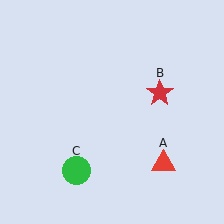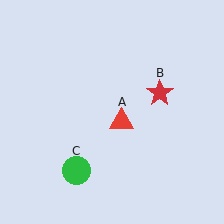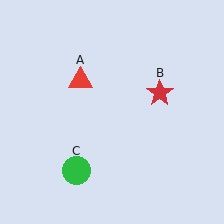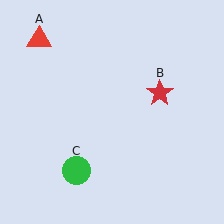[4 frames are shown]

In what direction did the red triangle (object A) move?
The red triangle (object A) moved up and to the left.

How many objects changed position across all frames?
1 object changed position: red triangle (object A).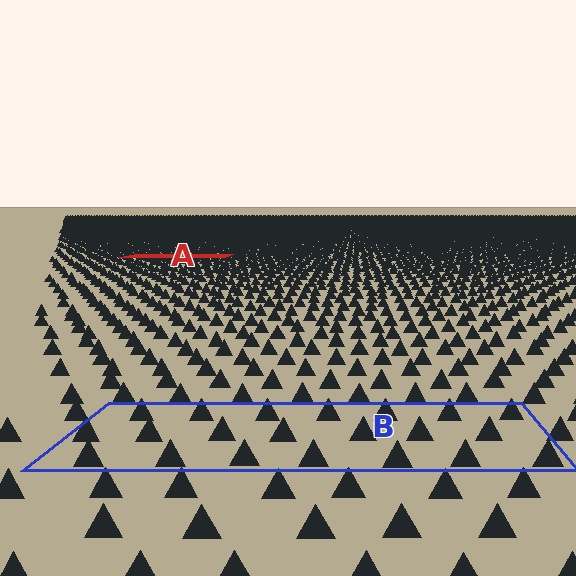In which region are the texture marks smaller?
The texture marks are smaller in region A, because it is farther away.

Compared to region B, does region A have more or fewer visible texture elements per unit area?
Region A has more texture elements per unit area — they are packed more densely because it is farther away.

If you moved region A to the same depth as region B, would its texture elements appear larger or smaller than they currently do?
They would appear larger. At a closer depth, the same texture elements are projected at a bigger on-screen size.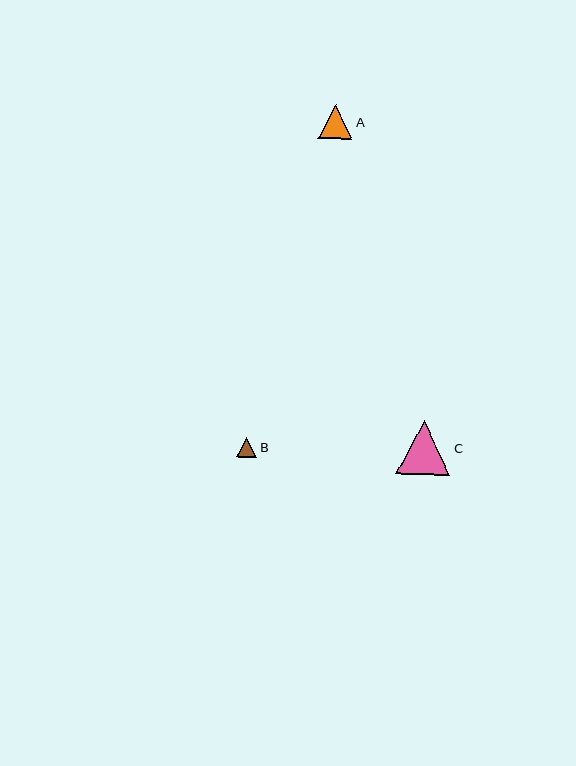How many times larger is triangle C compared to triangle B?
Triangle C is approximately 2.7 times the size of triangle B.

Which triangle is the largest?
Triangle C is the largest with a size of approximately 54 pixels.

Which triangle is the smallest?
Triangle B is the smallest with a size of approximately 20 pixels.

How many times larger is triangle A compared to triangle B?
Triangle A is approximately 1.7 times the size of triangle B.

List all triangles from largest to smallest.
From largest to smallest: C, A, B.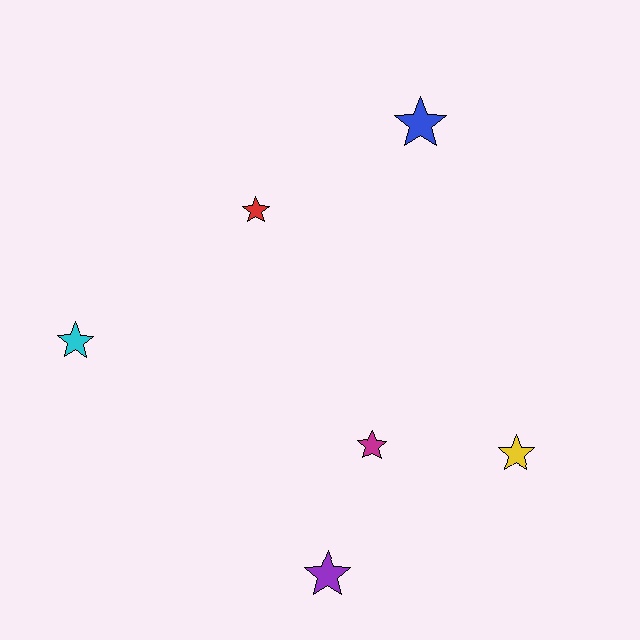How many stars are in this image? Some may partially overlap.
There are 6 stars.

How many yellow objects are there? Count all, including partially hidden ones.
There is 1 yellow object.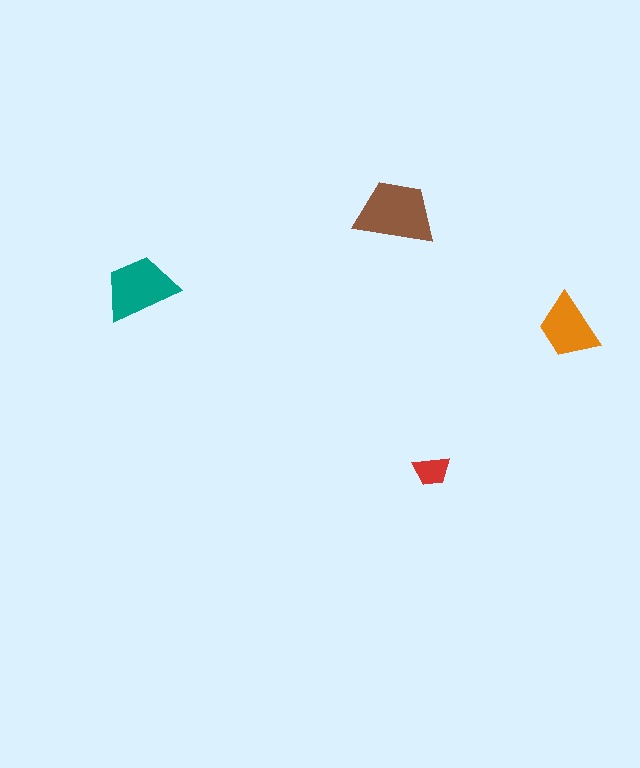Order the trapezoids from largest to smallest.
the brown one, the teal one, the orange one, the red one.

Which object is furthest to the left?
The teal trapezoid is leftmost.